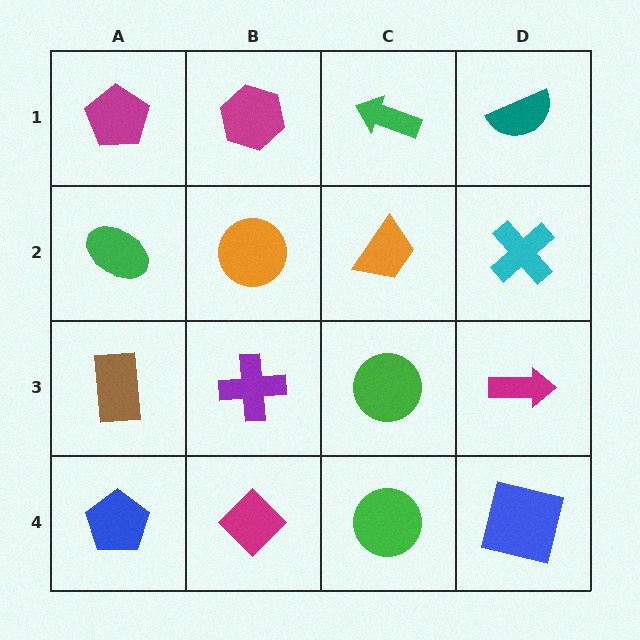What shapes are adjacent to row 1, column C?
An orange trapezoid (row 2, column C), a magenta hexagon (row 1, column B), a teal semicircle (row 1, column D).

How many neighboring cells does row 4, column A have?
2.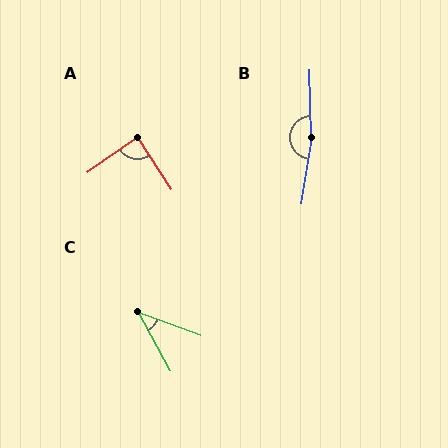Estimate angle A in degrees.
Approximately 88 degrees.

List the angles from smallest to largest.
C (41°), A (88°), B (170°).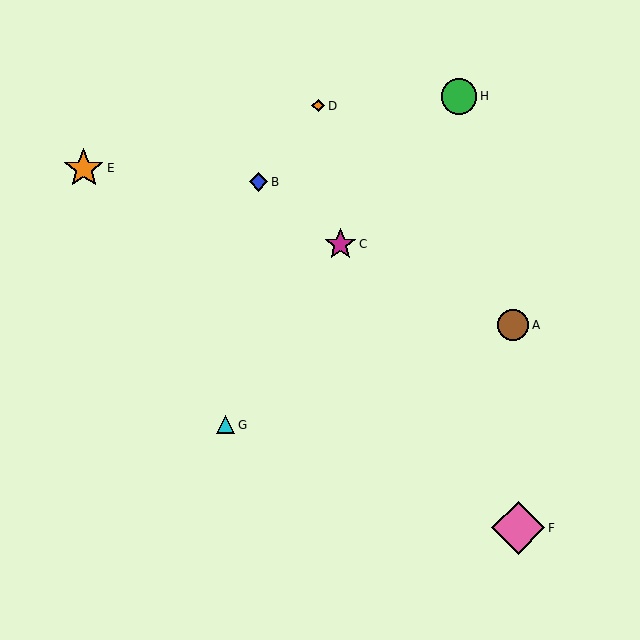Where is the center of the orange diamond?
The center of the orange diamond is at (318, 106).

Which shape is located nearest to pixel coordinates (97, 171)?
The orange star (labeled E) at (84, 168) is nearest to that location.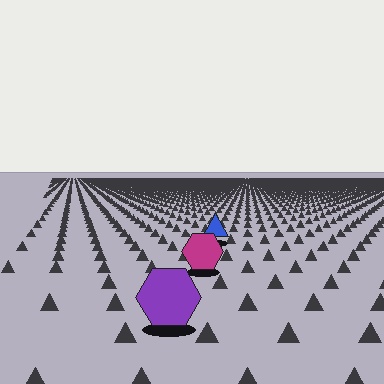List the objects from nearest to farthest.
From nearest to farthest: the purple hexagon, the magenta hexagon, the blue triangle.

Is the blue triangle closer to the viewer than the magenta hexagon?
No. The magenta hexagon is closer — you can tell from the texture gradient: the ground texture is coarser near it.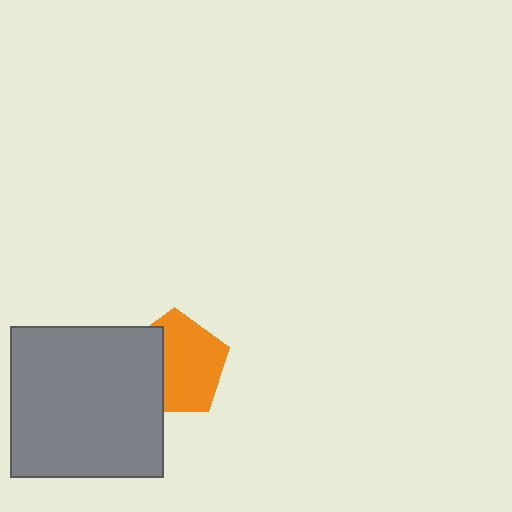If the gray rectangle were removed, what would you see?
You would see the complete orange pentagon.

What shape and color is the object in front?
The object in front is a gray rectangle.